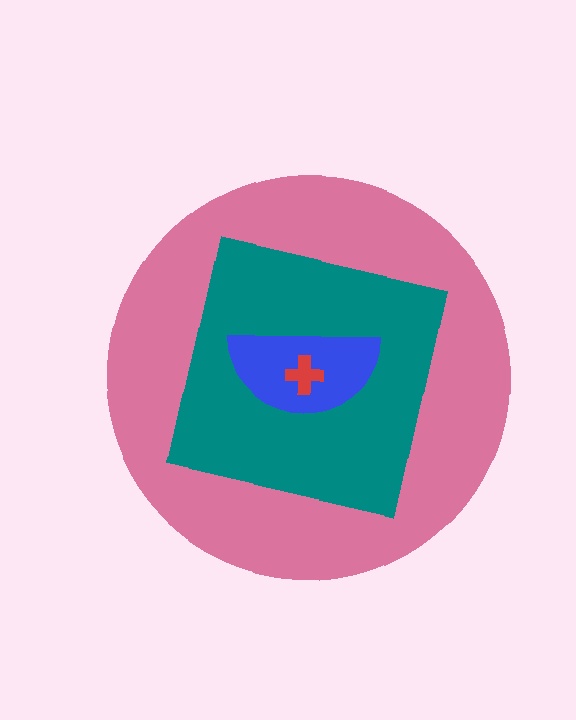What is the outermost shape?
The pink circle.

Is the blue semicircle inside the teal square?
Yes.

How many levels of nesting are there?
4.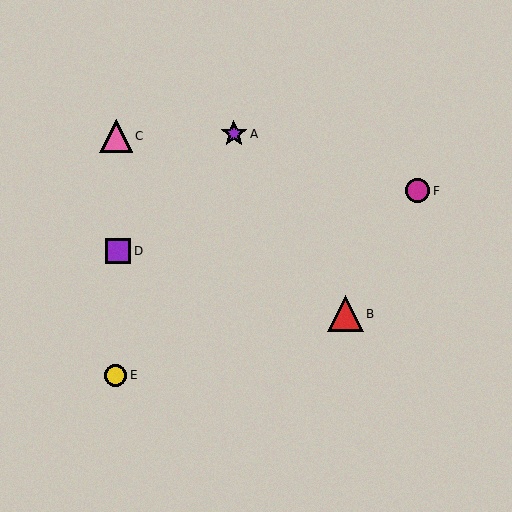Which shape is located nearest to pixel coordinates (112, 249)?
The purple square (labeled D) at (118, 251) is nearest to that location.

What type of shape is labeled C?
Shape C is a pink triangle.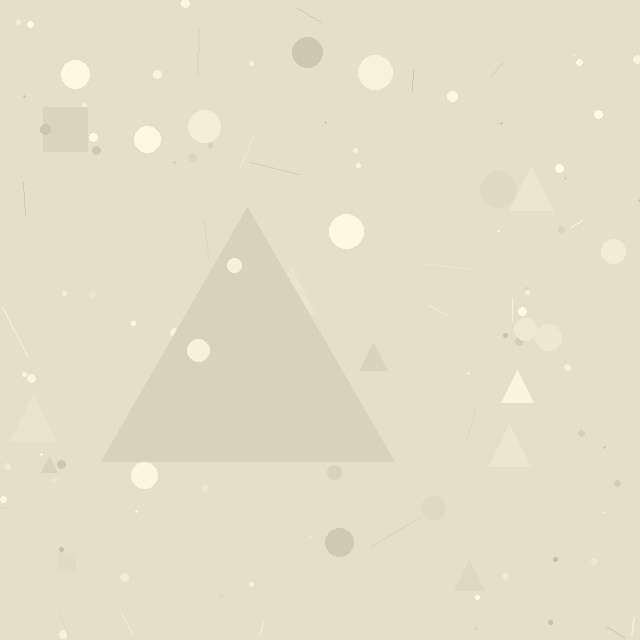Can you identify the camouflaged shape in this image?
The camouflaged shape is a triangle.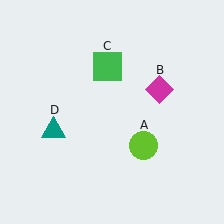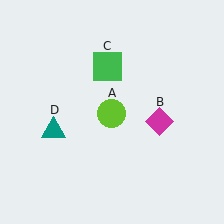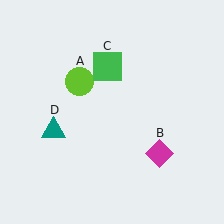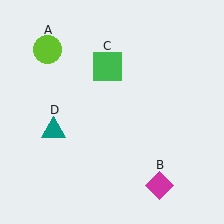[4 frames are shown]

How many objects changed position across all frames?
2 objects changed position: lime circle (object A), magenta diamond (object B).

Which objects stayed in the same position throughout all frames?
Green square (object C) and teal triangle (object D) remained stationary.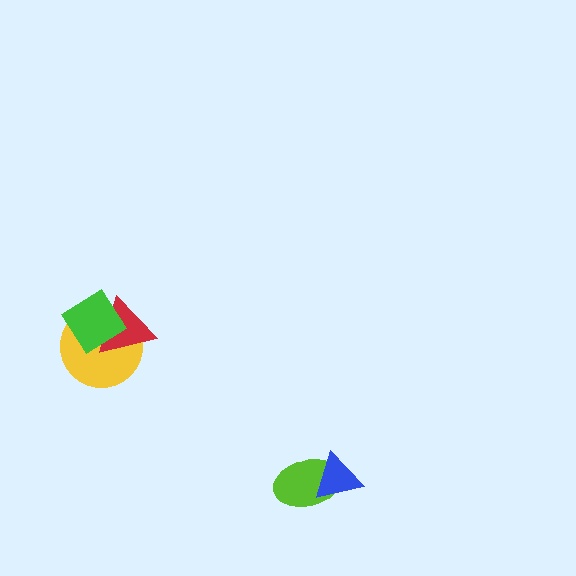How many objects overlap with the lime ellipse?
1 object overlaps with the lime ellipse.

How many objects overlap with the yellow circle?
2 objects overlap with the yellow circle.